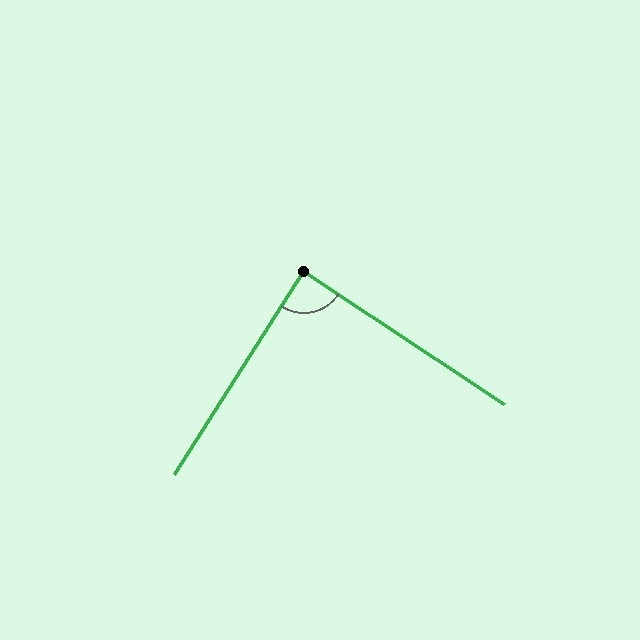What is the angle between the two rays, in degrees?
Approximately 89 degrees.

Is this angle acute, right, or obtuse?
It is approximately a right angle.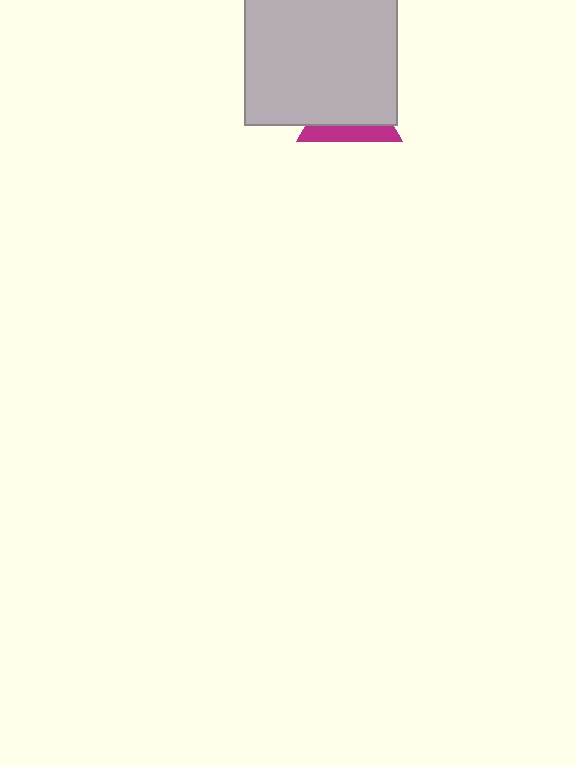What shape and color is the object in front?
The object in front is a light gray square.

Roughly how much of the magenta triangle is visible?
A small part of it is visible (roughly 32%).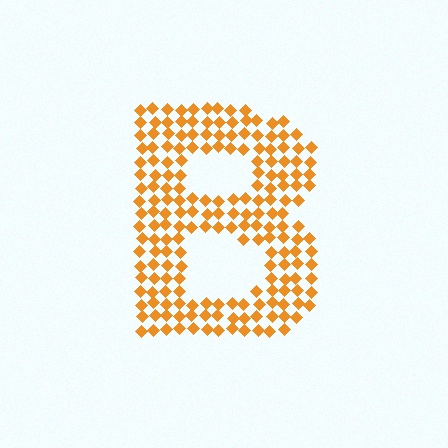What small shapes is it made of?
It is made of small diamonds.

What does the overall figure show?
The overall figure shows the letter B.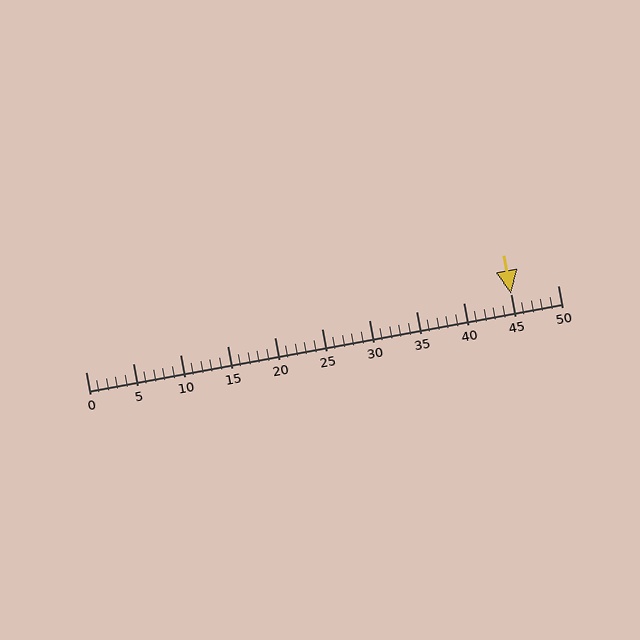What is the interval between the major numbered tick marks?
The major tick marks are spaced 5 units apart.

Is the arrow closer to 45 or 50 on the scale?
The arrow is closer to 45.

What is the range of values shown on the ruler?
The ruler shows values from 0 to 50.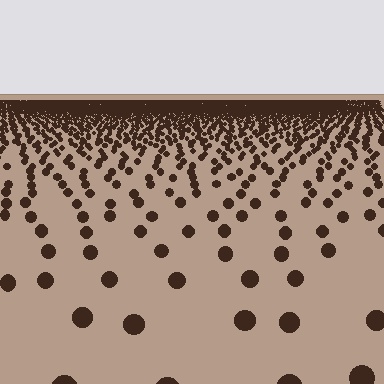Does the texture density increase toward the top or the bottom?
Density increases toward the top.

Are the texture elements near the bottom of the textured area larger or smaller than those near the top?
Larger. Near the bottom, elements are closer to the viewer and appear at a bigger on-screen size.